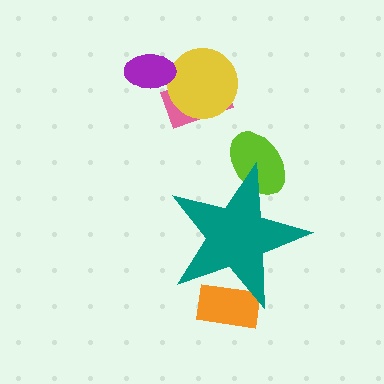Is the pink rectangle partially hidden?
No, the pink rectangle is fully visible.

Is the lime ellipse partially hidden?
Yes, the lime ellipse is partially hidden behind the teal star.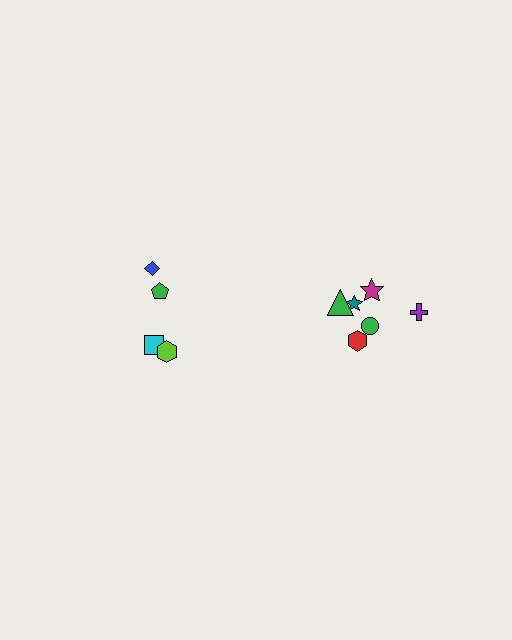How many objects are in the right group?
There are 6 objects.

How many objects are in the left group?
There are 4 objects.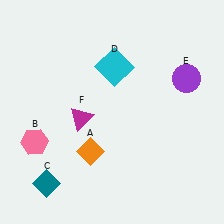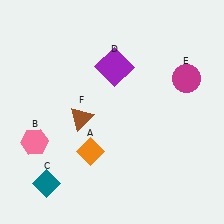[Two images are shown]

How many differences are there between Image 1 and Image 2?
There are 3 differences between the two images.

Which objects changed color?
D changed from cyan to purple. E changed from purple to magenta. F changed from magenta to brown.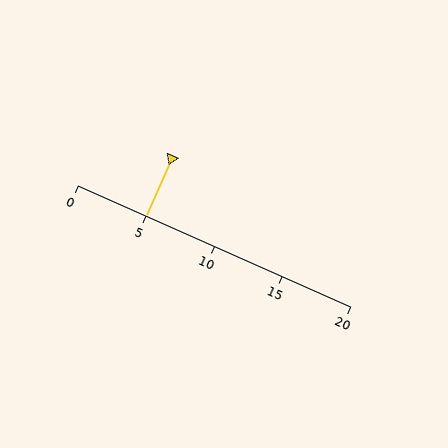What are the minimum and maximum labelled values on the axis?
The axis runs from 0 to 20.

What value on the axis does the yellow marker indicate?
The marker indicates approximately 5.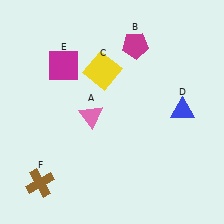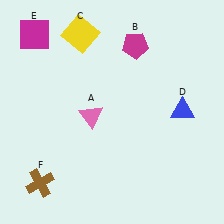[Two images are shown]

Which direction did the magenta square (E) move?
The magenta square (E) moved up.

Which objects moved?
The objects that moved are: the yellow square (C), the magenta square (E).